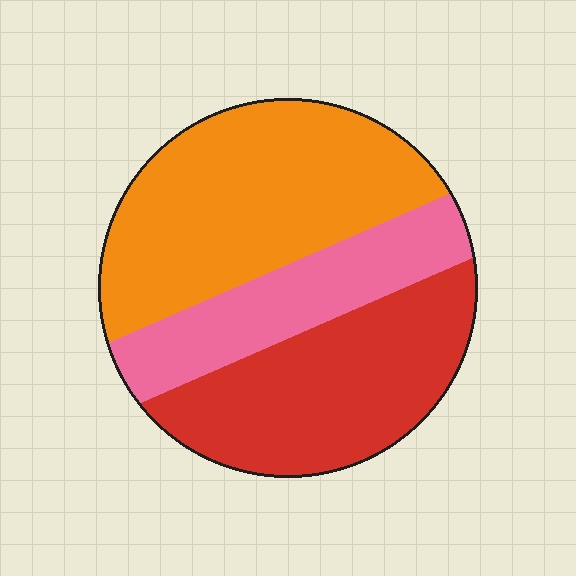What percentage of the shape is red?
Red takes up about one third (1/3) of the shape.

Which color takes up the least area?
Pink, at roughly 25%.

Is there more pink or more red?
Red.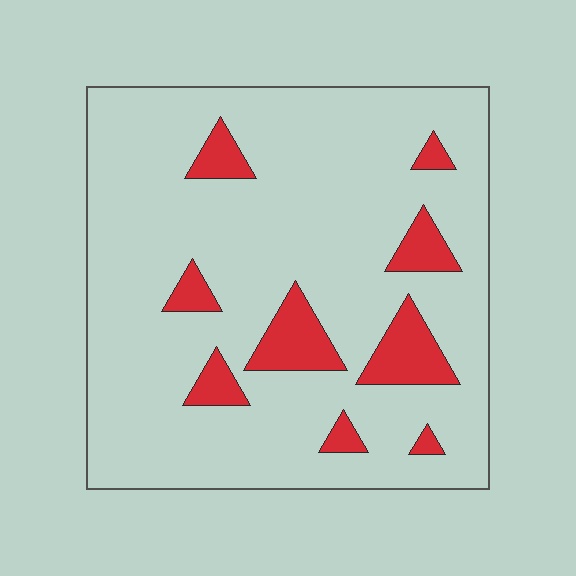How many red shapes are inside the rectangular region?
9.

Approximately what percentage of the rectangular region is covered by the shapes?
Approximately 15%.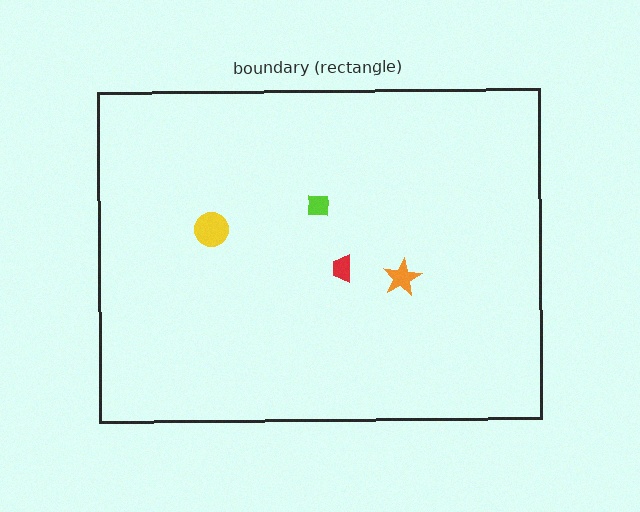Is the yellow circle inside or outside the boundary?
Inside.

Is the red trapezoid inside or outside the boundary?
Inside.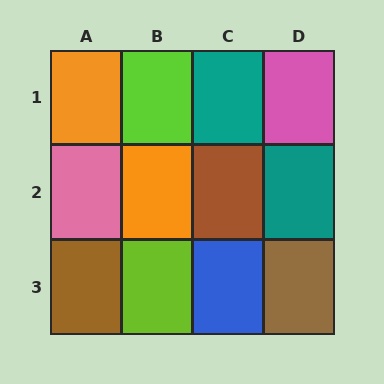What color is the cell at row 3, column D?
Brown.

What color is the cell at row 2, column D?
Teal.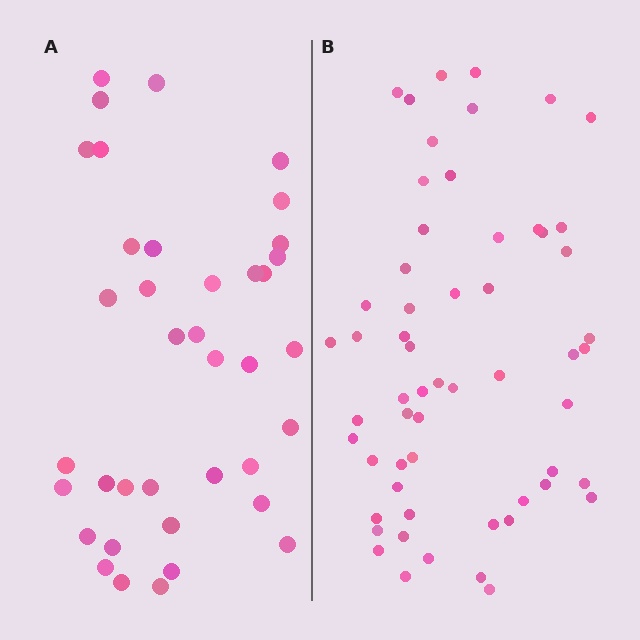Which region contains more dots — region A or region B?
Region B (the right region) has more dots.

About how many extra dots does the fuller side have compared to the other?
Region B has approximately 20 more dots than region A.